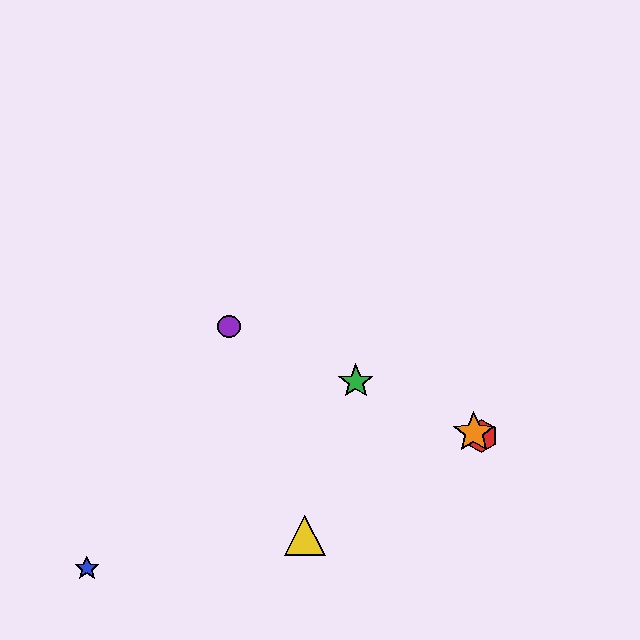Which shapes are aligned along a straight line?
The red hexagon, the green star, the purple circle, the orange star are aligned along a straight line.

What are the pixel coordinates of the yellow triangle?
The yellow triangle is at (305, 535).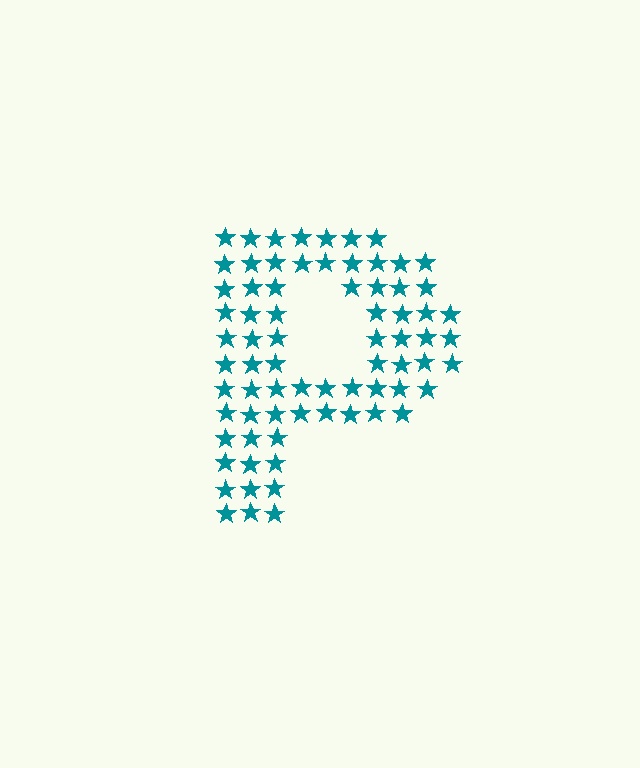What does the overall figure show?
The overall figure shows the letter P.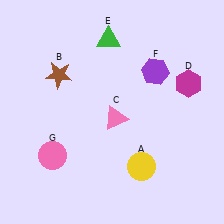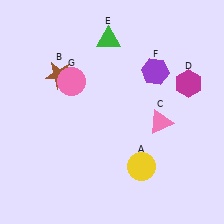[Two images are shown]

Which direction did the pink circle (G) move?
The pink circle (G) moved up.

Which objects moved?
The objects that moved are: the pink triangle (C), the pink circle (G).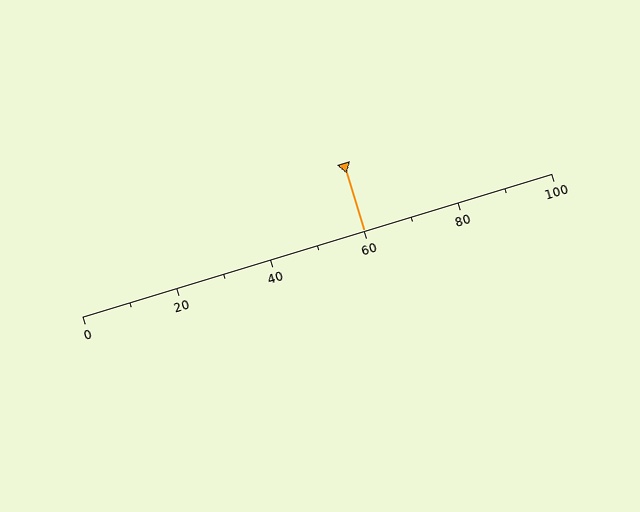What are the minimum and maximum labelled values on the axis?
The axis runs from 0 to 100.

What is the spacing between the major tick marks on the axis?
The major ticks are spaced 20 apart.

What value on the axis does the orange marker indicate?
The marker indicates approximately 60.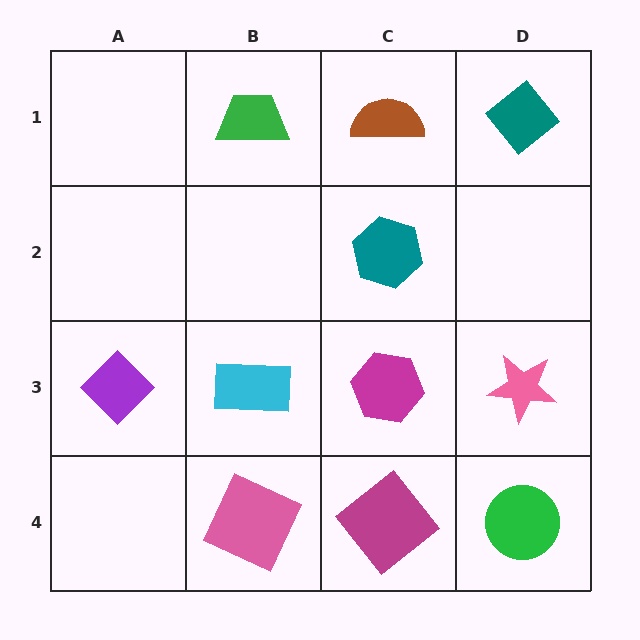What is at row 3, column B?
A cyan rectangle.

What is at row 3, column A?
A purple diamond.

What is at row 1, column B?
A green trapezoid.